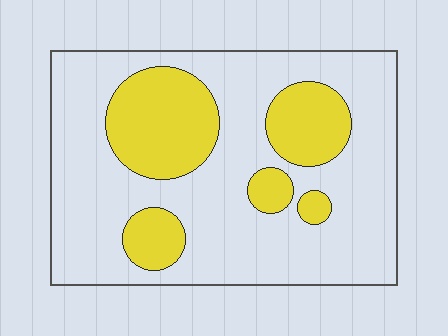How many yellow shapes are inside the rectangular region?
5.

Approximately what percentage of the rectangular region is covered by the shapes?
Approximately 25%.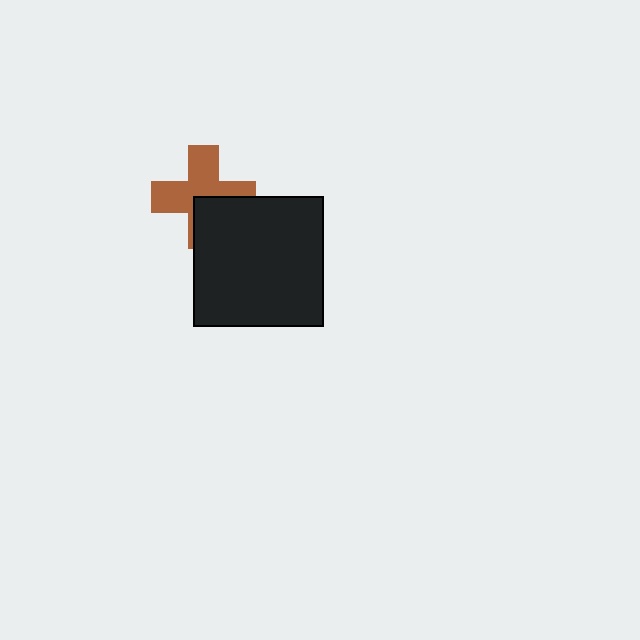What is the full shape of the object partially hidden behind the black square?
The partially hidden object is a brown cross.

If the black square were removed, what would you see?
You would see the complete brown cross.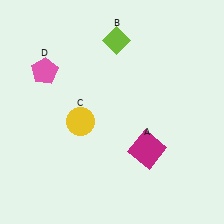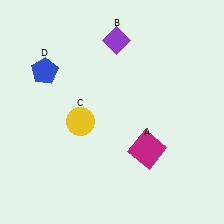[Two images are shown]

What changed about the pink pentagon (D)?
In Image 1, D is pink. In Image 2, it changed to blue.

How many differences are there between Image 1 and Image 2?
There are 2 differences between the two images.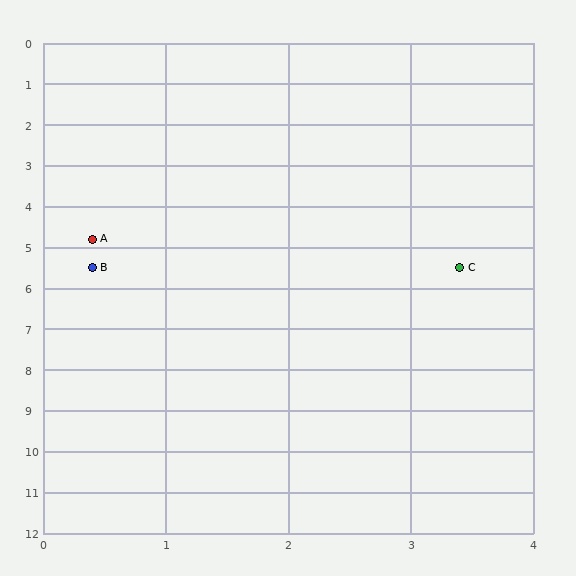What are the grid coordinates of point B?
Point B is at approximately (0.4, 5.5).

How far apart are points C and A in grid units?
Points C and A are about 3.1 grid units apart.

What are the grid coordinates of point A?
Point A is at approximately (0.4, 4.8).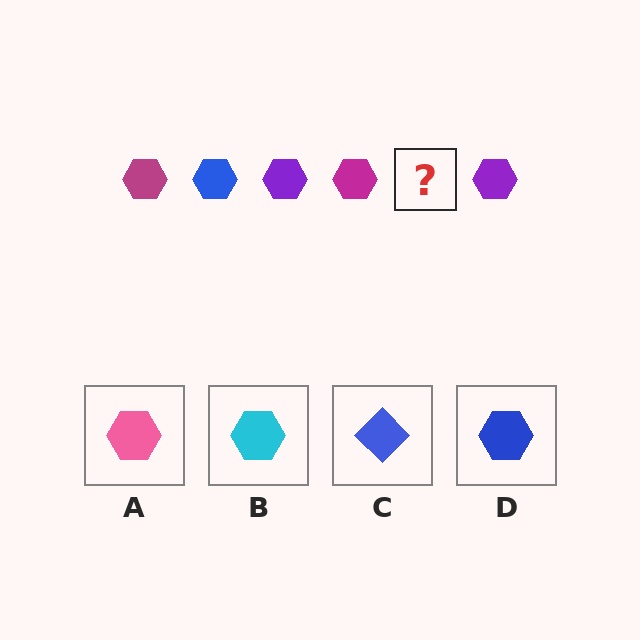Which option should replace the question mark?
Option D.